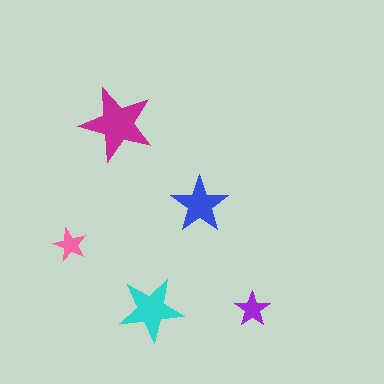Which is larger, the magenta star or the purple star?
The magenta one.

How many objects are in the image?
There are 5 objects in the image.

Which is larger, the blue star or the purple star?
The blue one.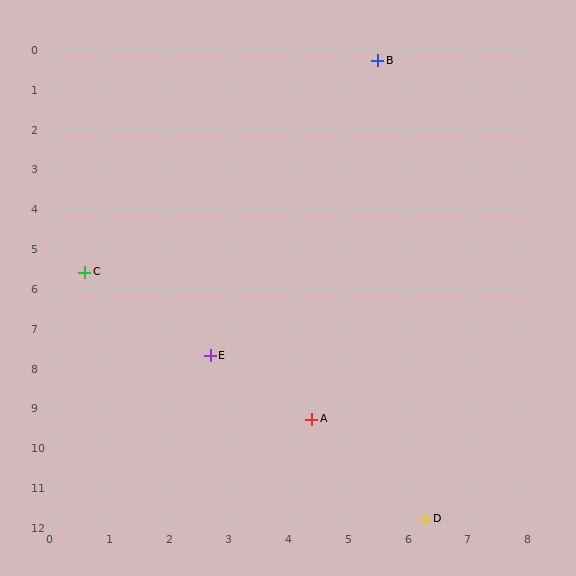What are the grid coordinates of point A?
Point A is at approximately (4.4, 9.3).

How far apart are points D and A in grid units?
Points D and A are about 3.1 grid units apart.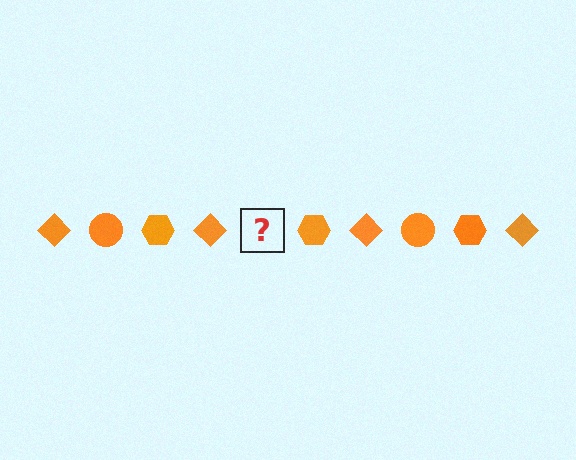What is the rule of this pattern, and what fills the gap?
The rule is that the pattern cycles through diamond, circle, hexagon shapes in orange. The gap should be filled with an orange circle.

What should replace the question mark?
The question mark should be replaced with an orange circle.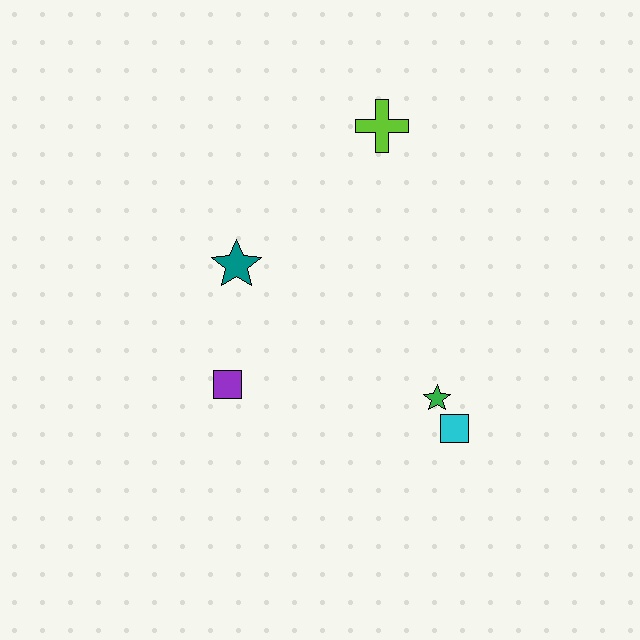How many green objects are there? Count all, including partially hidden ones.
There is 1 green object.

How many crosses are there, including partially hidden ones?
There is 1 cross.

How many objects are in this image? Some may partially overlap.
There are 5 objects.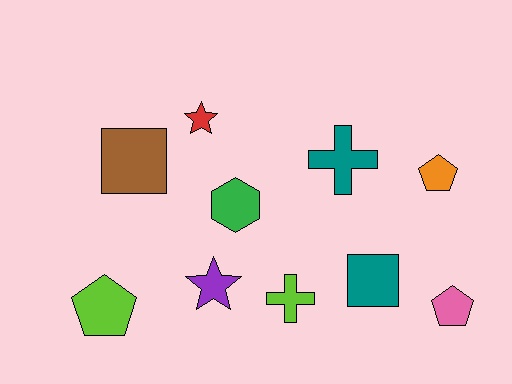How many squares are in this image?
There are 2 squares.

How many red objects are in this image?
There is 1 red object.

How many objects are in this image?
There are 10 objects.